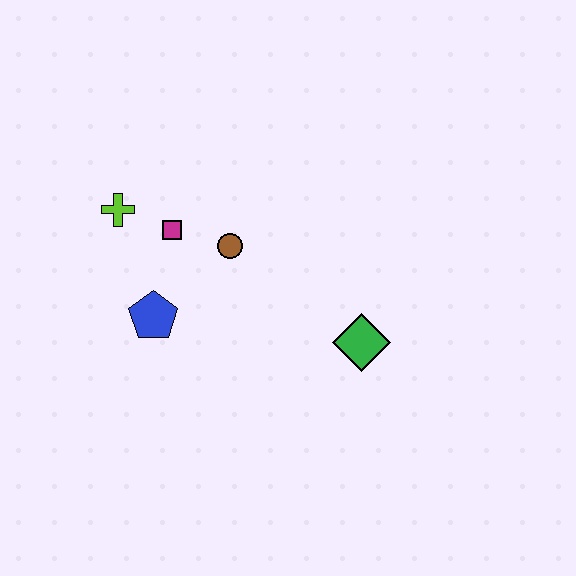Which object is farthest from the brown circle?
The green diamond is farthest from the brown circle.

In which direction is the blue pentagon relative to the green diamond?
The blue pentagon is to the left of the green diamond.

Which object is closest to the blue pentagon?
The magenta square is closest to the blue pentagon.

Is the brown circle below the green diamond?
No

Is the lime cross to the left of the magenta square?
Yes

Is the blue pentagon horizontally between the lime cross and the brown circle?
Yes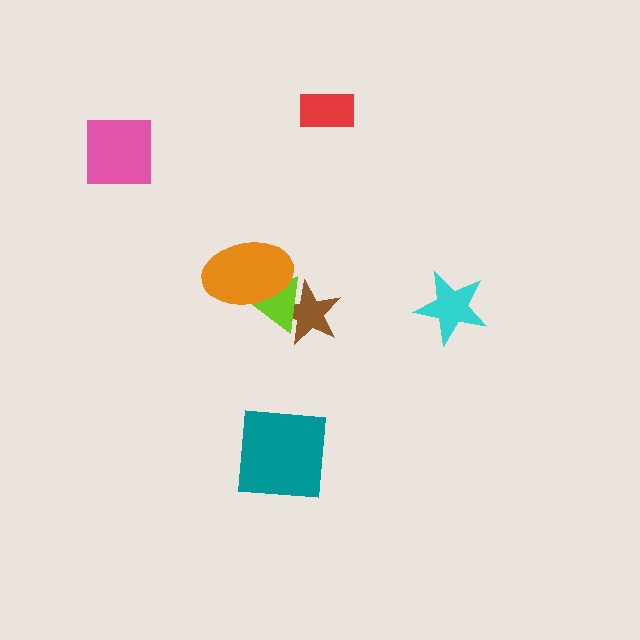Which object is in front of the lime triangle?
The orange ellipse is in front of the lime triangle.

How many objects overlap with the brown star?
1 object overlaps with the brown star.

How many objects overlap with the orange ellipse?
1 object overlaps with the orange ellipse.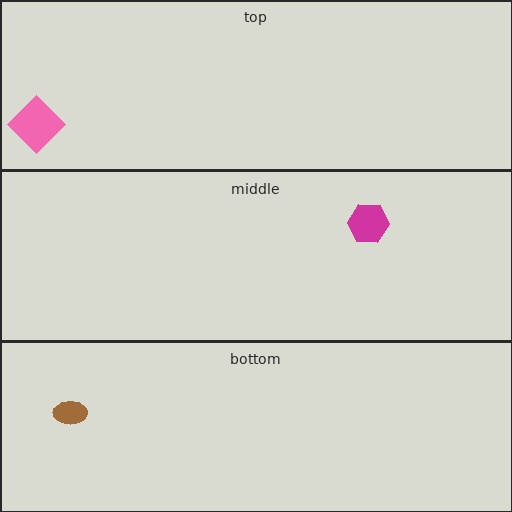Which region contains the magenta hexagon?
The middle region.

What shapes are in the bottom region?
The brown ellipse.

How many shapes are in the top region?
1.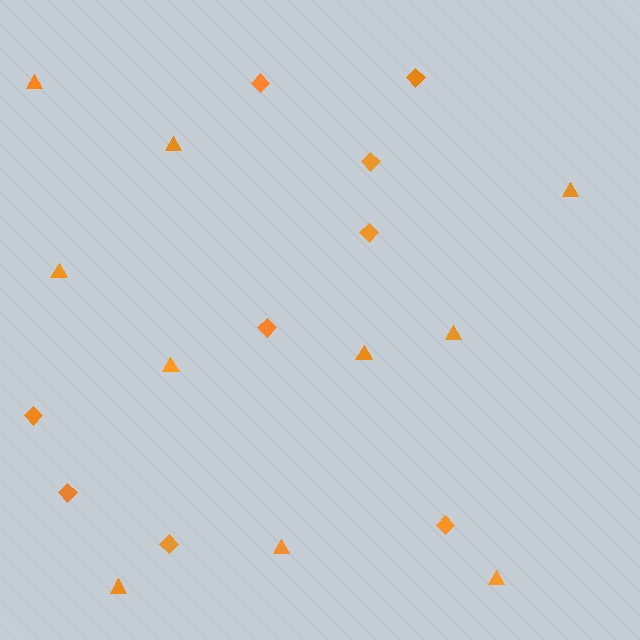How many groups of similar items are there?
There are 2 groups: one group of triangles (10) and one group of diamonds (9).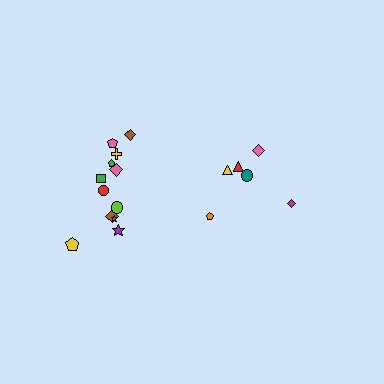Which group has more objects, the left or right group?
The left group.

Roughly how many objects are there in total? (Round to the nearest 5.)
Roughly 20 objects in total.